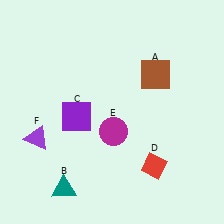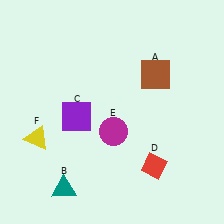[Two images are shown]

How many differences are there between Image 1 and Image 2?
There is 1 difference between the two images.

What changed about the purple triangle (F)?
In Image 1, F is purple. In Image 2, it changed to yellow.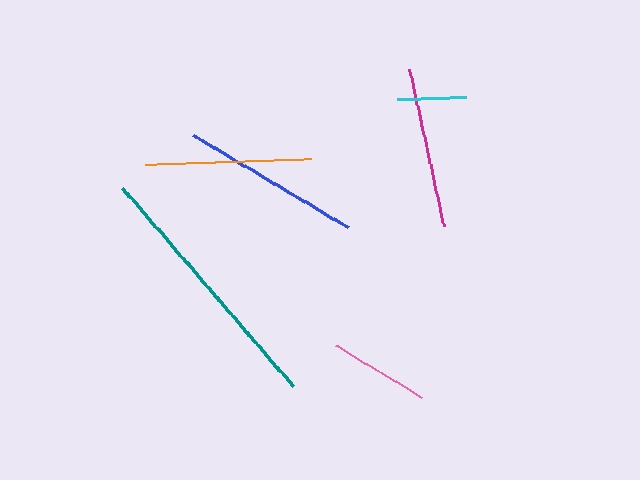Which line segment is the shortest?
The cyan line is the shortest at approximately 69 pixels.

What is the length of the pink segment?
The pink segment is approximately 101 pixels long.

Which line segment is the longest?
The teal line is the longest at approximately 262 pixels.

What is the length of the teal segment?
The teal segment is approximately 262 pixels long.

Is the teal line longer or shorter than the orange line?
The teal line is longer than the orange line.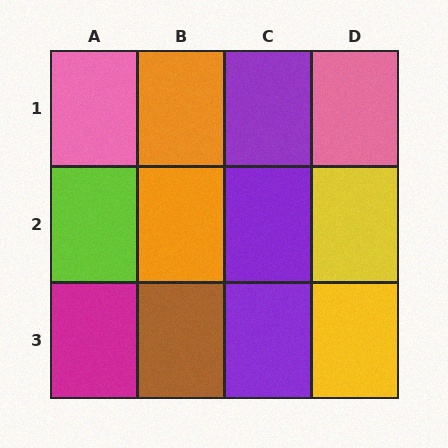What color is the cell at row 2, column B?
Orange.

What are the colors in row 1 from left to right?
Pink, orange, purple, pink.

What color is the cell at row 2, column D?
Yellow.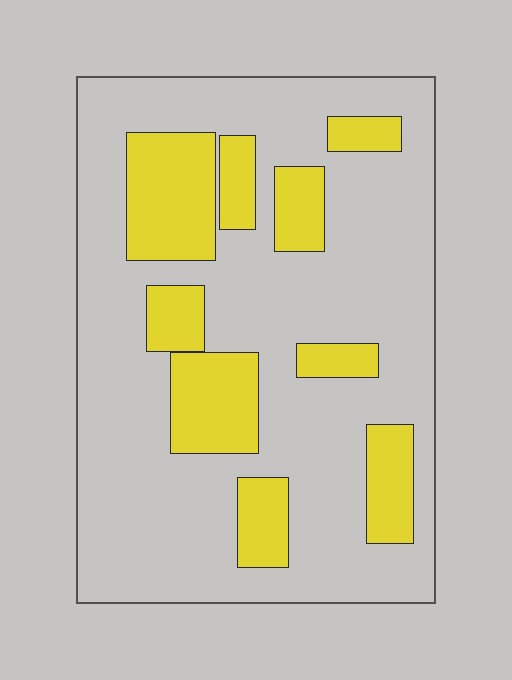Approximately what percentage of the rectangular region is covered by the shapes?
Approximately 25%.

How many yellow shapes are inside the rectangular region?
9.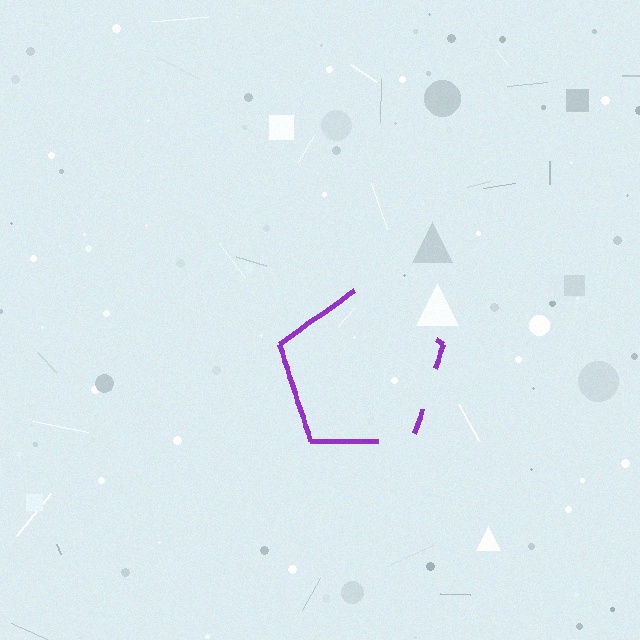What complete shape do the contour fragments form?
The contour fragments form a pentagon.